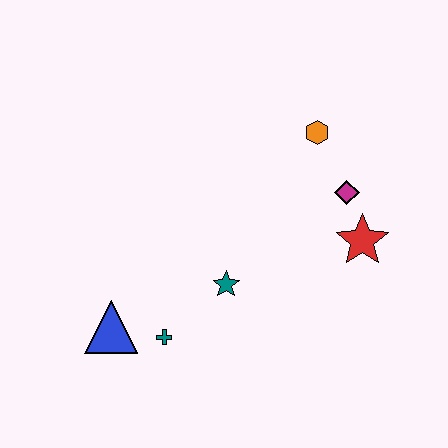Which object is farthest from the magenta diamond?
The blue triangle is farthest from the magenta diamond.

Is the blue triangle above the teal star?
No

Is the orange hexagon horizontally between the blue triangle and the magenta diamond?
Yes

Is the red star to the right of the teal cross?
Yes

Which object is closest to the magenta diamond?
The red star is closest to the magenta diamond.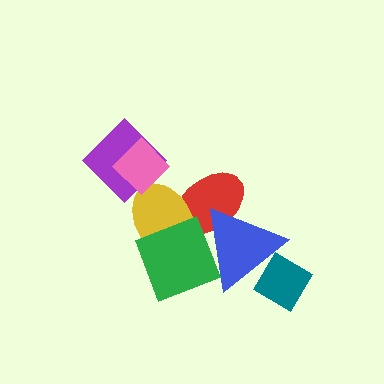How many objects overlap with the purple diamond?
2 objects overlap with the purple diamond.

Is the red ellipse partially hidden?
Yes, it is partially covered by another shape.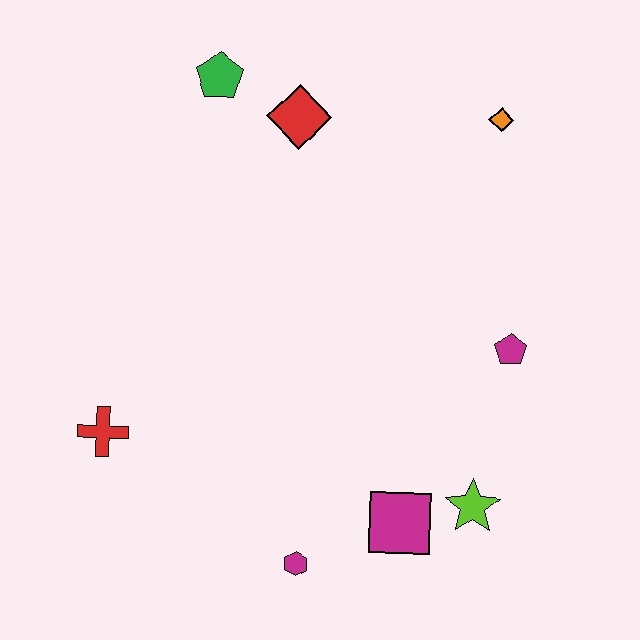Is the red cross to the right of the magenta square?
No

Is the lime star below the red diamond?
Yes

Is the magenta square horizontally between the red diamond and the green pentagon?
No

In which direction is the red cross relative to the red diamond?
The red cross is below the red diamond.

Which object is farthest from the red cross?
The orange diamond is farthest from the red cross.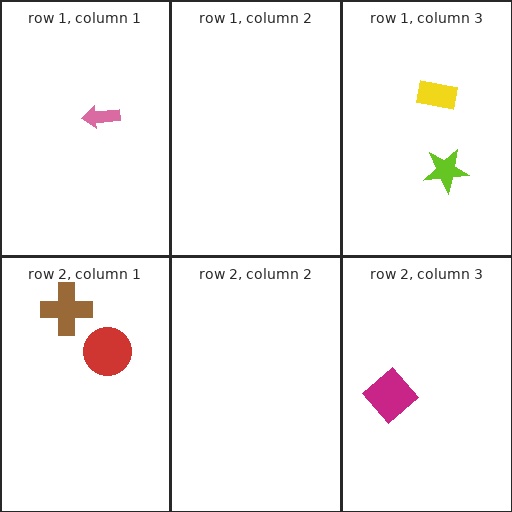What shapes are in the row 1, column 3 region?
The yellow rectangle, the lime star.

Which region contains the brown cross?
The row 2, column 1 region.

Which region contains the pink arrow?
The row 1, column 1 region.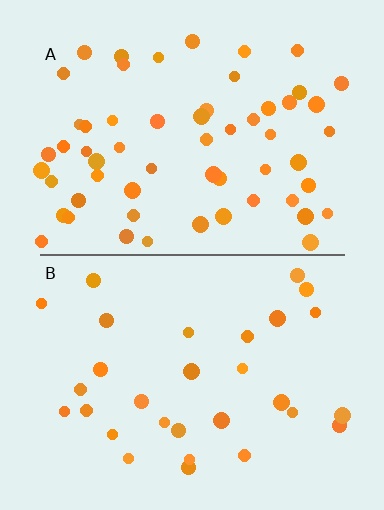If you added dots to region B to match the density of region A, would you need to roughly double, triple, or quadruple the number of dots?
Approximately double.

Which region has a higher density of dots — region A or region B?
A (the top).